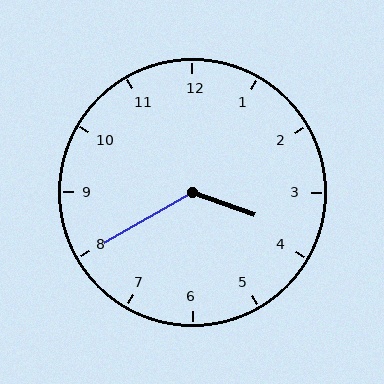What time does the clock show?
3:40.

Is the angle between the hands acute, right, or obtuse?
It is obtuse.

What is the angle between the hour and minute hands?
Approximately 130 degrees.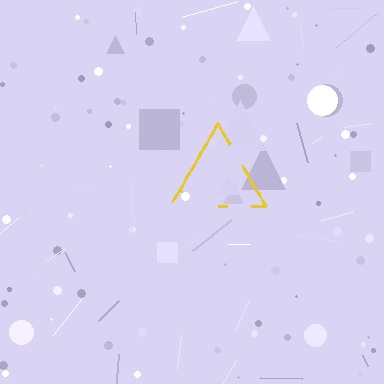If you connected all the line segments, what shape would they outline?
They would outline a triangle.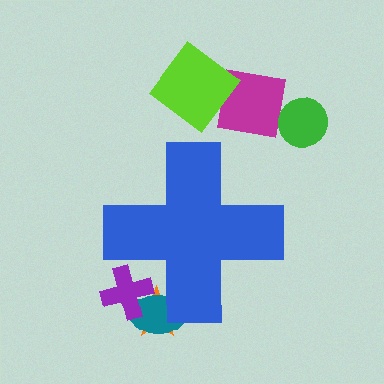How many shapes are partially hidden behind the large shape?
3 shapes are partially hidden.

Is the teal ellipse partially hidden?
Yes, the teal ellipse is partially hidden behind the blue cross.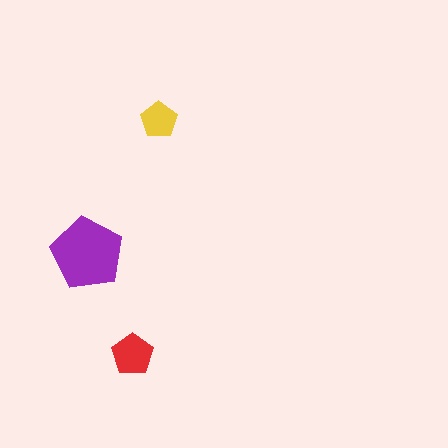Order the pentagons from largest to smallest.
the purple one, the red one, the yellow one.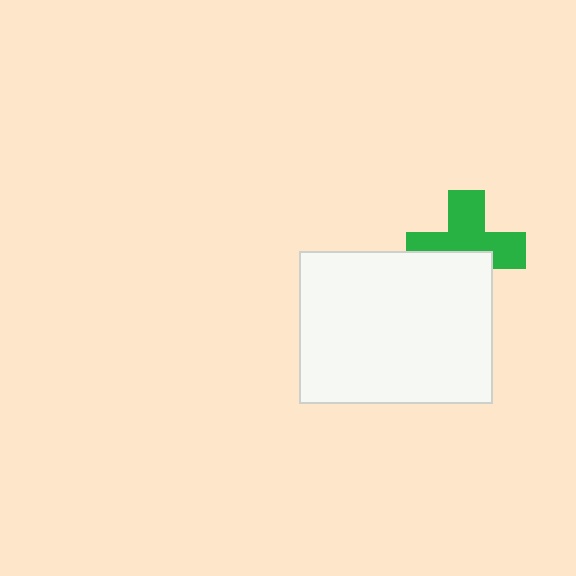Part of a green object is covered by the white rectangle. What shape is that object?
It is a cross.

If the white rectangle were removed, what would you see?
You would see the complete green cross.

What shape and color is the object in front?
The object in front is a white rectangle.